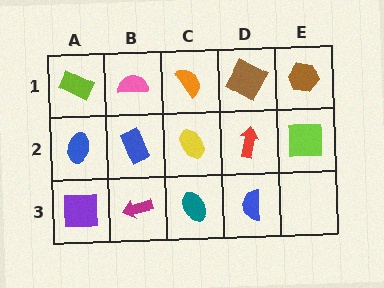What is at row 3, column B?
A magenta arrow.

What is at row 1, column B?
A pink semicircle.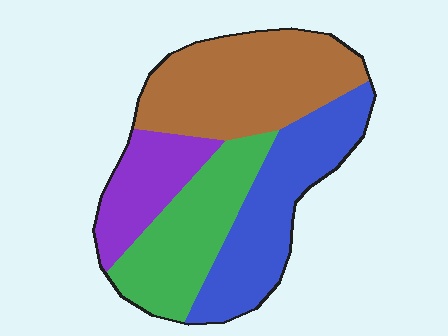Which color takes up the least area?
Purple, at roughly 15%.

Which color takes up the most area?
Brown, at roughly 35%.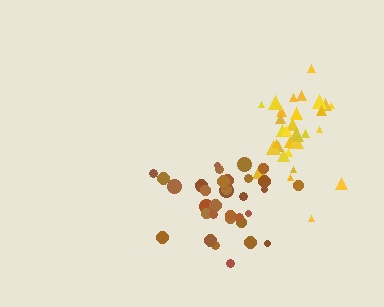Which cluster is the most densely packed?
Brown.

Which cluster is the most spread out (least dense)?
Yellow.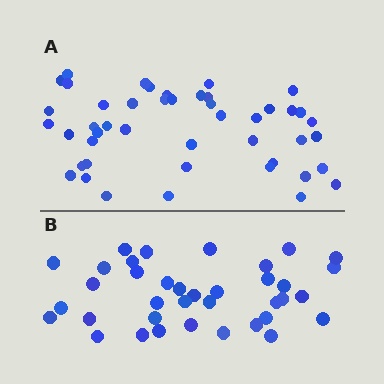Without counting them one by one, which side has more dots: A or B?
Region A (the top region) has more dots.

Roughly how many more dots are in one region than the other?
Region A has roughly 8 or so more dots than region B.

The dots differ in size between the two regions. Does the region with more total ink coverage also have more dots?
No. Region B has more total ink coverage because its dots are larger, but region A actually contains more individual dots. Total area can be misleading — the number of items is what matters here.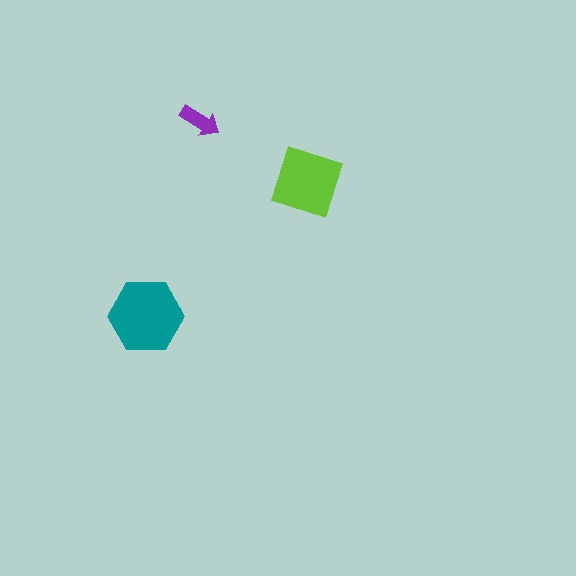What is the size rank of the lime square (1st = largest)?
2nd.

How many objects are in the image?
There are 3 objects in the image.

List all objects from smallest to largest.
The purple arrow, the lime square, the teal hexagon.